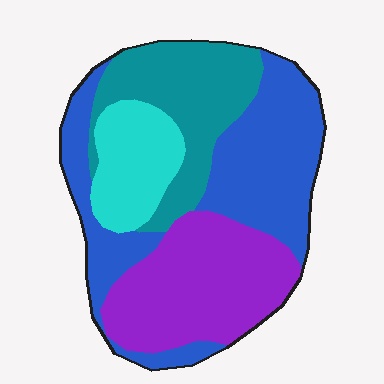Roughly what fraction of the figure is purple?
Purple covers roughly 30% of the figure.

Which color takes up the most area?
Blue, at roughly 35%.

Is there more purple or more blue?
Blue.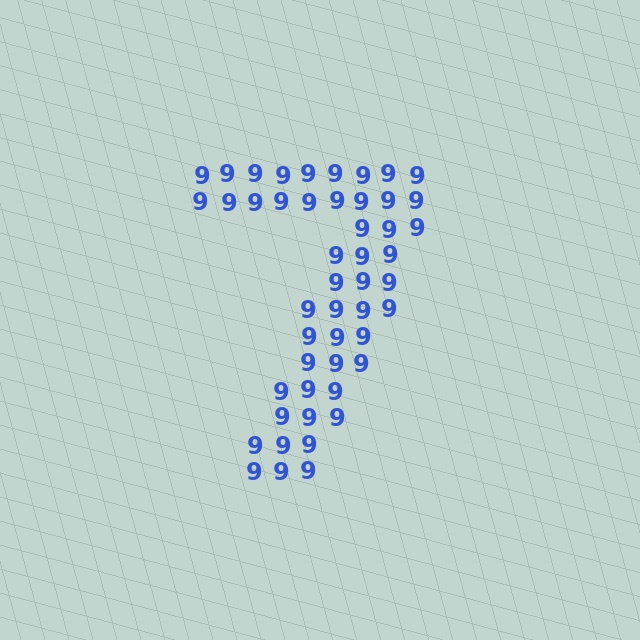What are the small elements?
The small elements are digit 9's.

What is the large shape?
The large shape is the digit 7.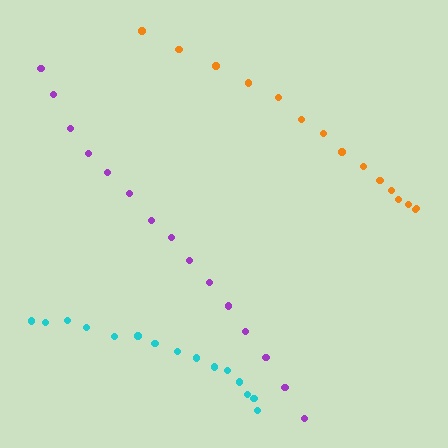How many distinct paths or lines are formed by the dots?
There are 3 distinct paths.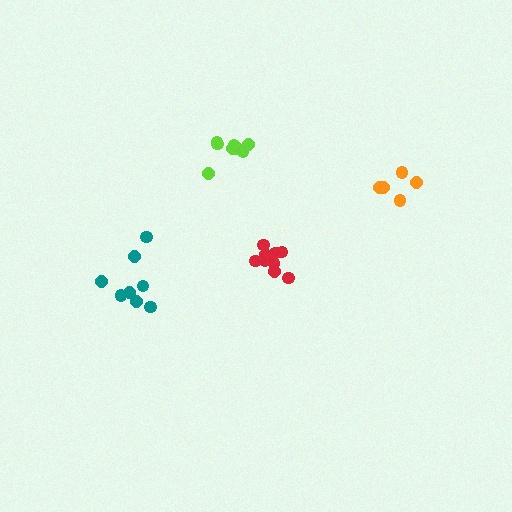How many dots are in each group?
Group 1: 8 dots, Group 2: 5 dots, Group 3: 10 dots, Group 4: 8 dots (31 total).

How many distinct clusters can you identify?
There are 4 distinct clusters.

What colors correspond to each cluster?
The clusters are colored: teal, orange, red, lime.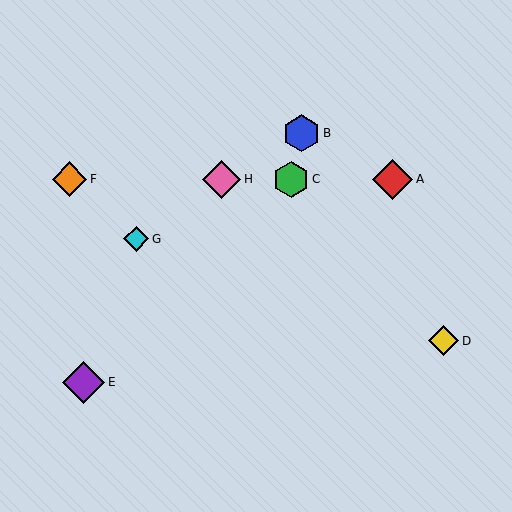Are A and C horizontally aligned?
Yes, both are at y≈179.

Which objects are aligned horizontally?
Objects A, C, F, H are aligned horizontally.